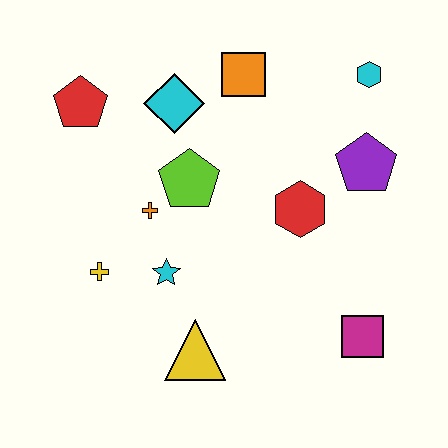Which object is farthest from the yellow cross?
The cyan hexagon is farthest from the yellow cross.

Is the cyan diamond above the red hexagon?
Yes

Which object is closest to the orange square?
The cyan diamond is closest to the orange square.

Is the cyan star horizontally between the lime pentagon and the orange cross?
Yes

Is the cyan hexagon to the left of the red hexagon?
No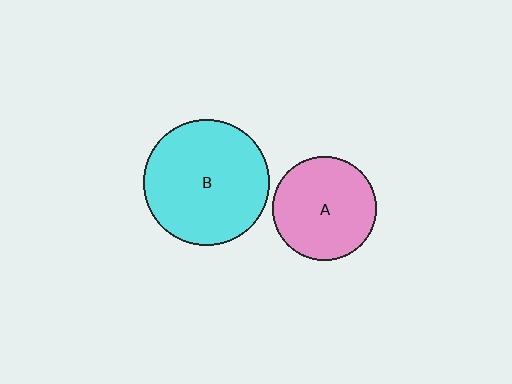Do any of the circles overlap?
No, none of the circles overlap.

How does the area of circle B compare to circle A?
Approximately 1.5 times.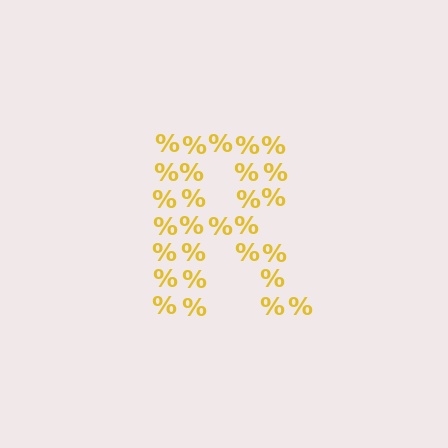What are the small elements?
The small elements are percent signs.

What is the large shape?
The large shape is the letter R.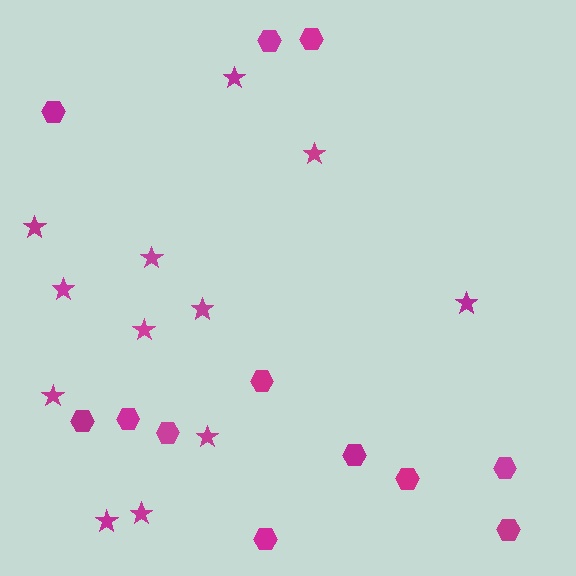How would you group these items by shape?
There are 2 groups: one group of hexagons (12) and one group of stars (12).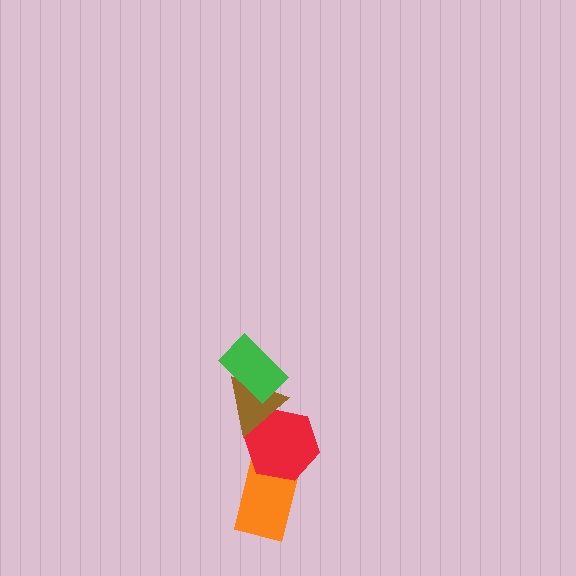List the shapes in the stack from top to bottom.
From top to bottom: the green rectangle, the brown triangle, the red hexagon, the orange rectangle.